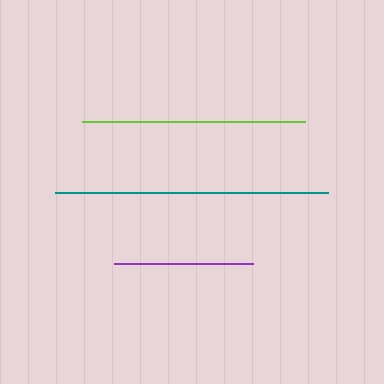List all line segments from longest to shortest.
From longest to shortest: teal, lime, purple.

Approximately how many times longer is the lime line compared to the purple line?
The lime line is approximately 1.6 times the length of the purple line.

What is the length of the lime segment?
The lime segment is approximately 223 pixels long.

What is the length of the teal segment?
The teal segment is approximately 273 pixels long.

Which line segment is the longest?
The teal line is the longest at approximately 273 pixels.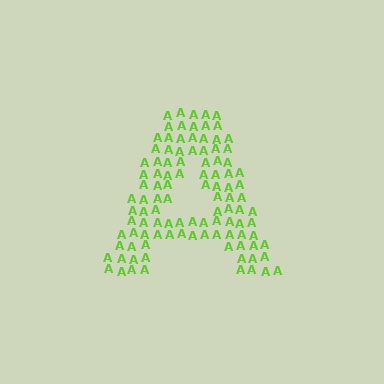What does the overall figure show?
The overall figure shows the letter A.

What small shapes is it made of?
It is made of small letter A's.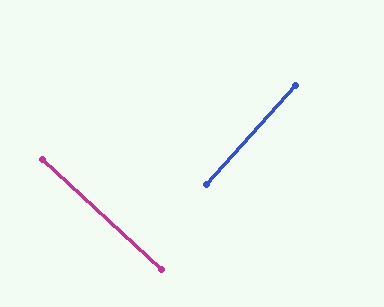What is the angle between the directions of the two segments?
Approximately 89 degrees.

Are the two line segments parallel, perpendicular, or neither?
Perpendicular — they meet at approximately 89°.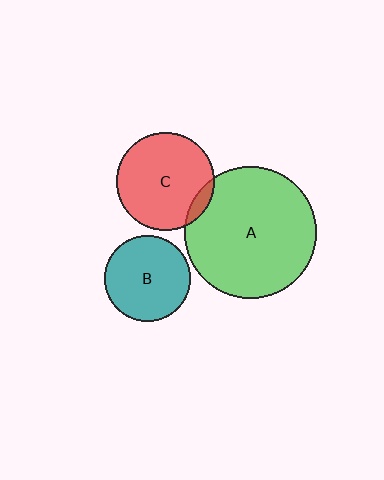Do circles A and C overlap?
Yes.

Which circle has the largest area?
Circle A (green).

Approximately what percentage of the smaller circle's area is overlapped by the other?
Approximately 10%.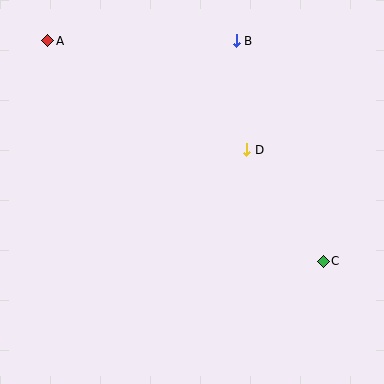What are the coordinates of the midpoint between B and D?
The midpoint between B and D is at (241, 95).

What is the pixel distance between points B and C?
The distance between B and C is 237 pixels.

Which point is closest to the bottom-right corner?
Point C is closest to the bottom-right corner.